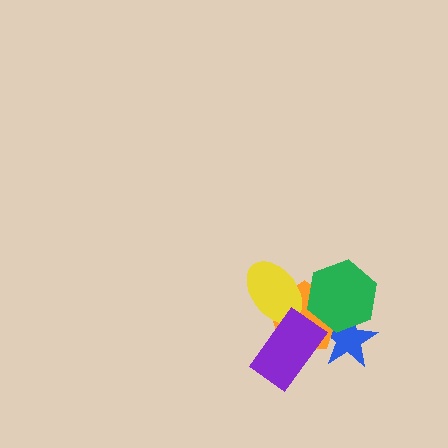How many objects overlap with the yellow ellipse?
2 objects overlap with the yellow ellipse.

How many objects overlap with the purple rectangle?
2 objects overlap with the purple rectangle.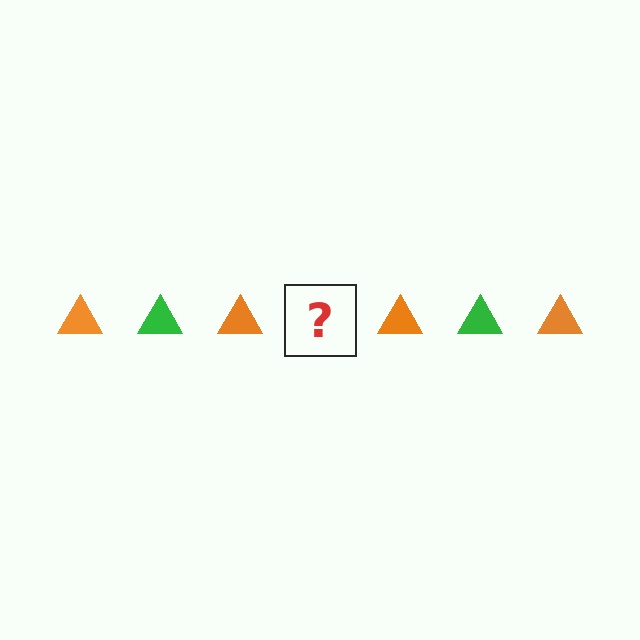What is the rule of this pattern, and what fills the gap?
The rule is that the pattern cycles through orange, green triangles. The gap should be filled with a green triangle.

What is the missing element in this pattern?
The missing element is a green triangle.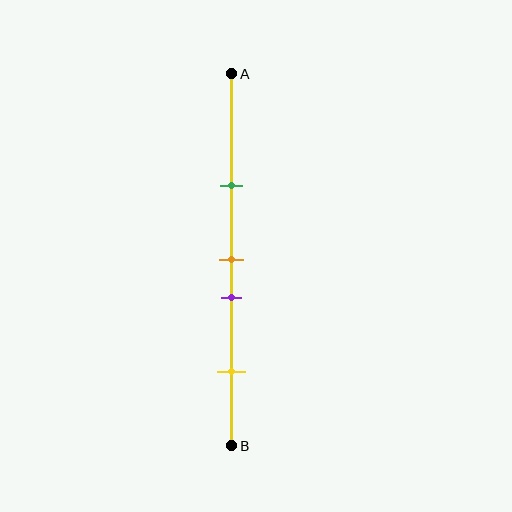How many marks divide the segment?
There are 4 marks dividing the segment.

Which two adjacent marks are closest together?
The orange and purple marks are the closest adjacent pair.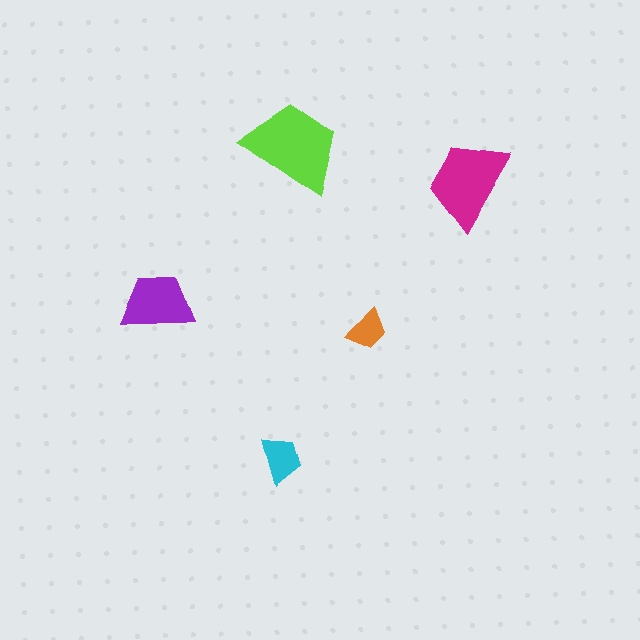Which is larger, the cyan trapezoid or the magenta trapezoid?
The magenta one.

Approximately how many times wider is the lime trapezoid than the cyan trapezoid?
About 2 times wider.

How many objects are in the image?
There are 5 objects in the image.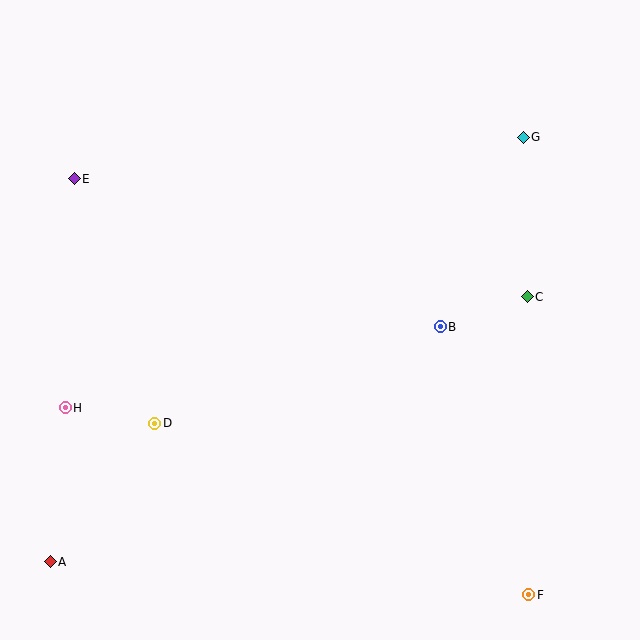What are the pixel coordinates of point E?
Point E is at (75, 179).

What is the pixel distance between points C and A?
The distance between C and A is 545 pixels.